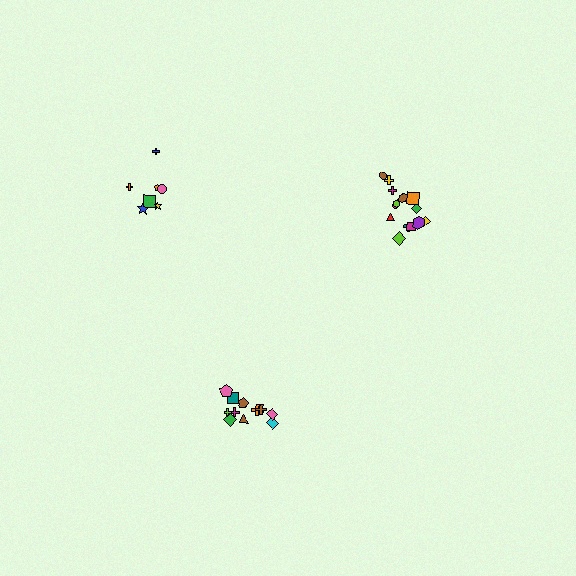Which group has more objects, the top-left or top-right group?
The top-right group.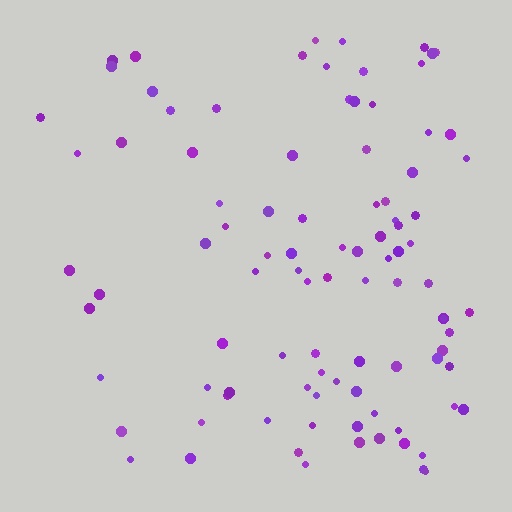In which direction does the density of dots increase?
From left to right, with the right side densest.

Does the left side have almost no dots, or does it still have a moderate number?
Still a moderate number, just noticeably fewer than the right.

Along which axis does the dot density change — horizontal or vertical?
Horizontal.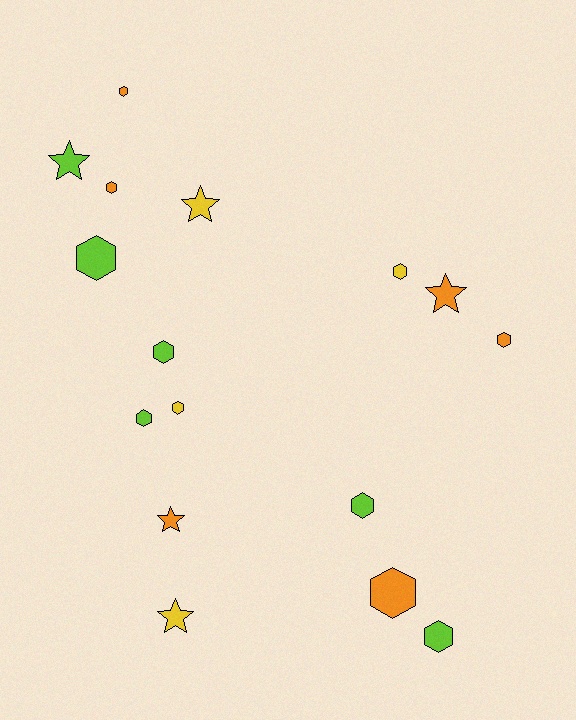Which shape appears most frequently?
Hexagon, with 11 objects.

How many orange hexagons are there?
There are 4 orange hexagons.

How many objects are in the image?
There are 16 objects.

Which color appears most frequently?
Orange, with 6 objects.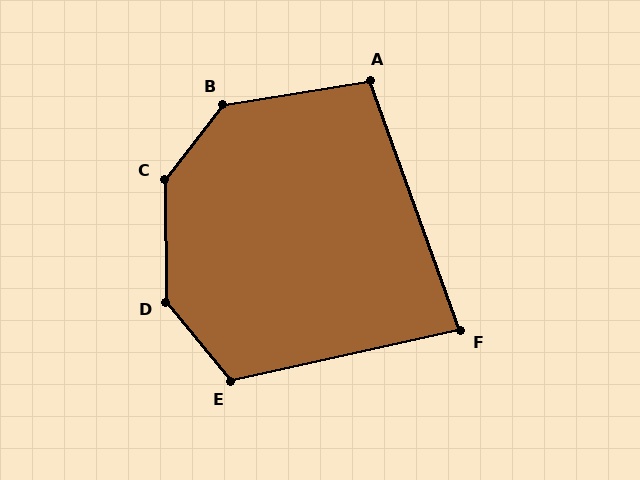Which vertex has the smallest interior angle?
F, at approximately 83 degrees.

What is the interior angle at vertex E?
Approximately 117 degrees (obtuse).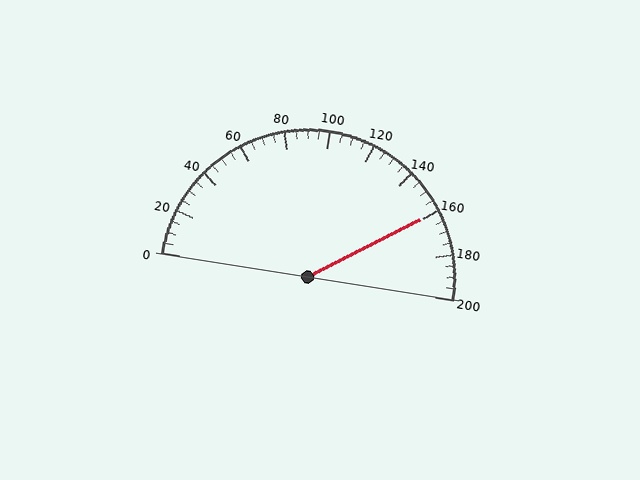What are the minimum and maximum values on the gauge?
The gauge ranges from 0 to 200.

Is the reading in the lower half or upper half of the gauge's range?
The reading is in the upper half of the range (0 to 200).